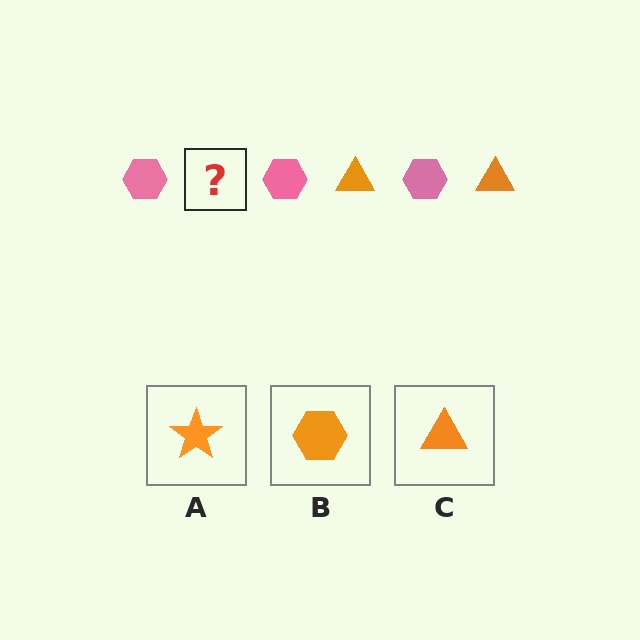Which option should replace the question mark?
Option C.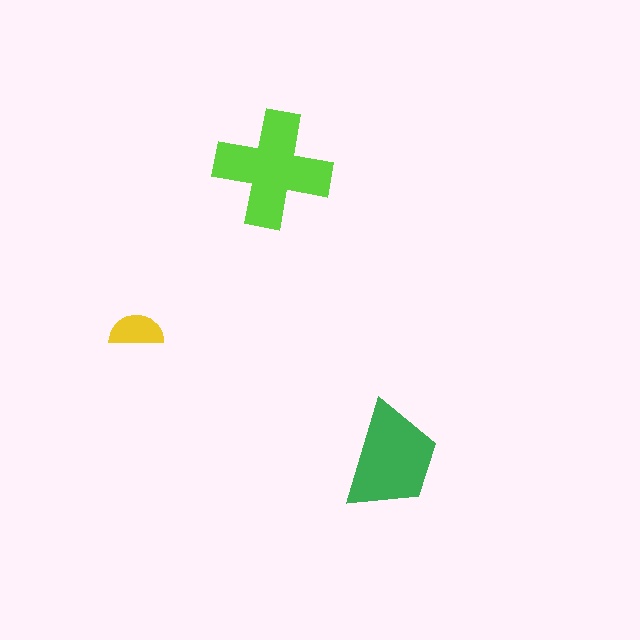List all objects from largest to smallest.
The lime cross, the green trapezoid, the yellow semicircle.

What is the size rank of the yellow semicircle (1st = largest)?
3rd.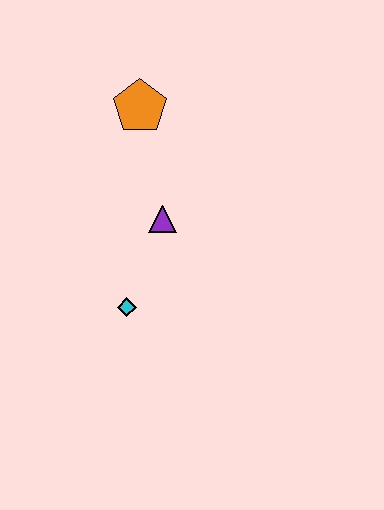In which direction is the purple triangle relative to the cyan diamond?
The purple triangle is above the cyan diamond.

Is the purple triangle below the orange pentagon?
Yes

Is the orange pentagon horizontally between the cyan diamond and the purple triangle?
Yes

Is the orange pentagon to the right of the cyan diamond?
Yes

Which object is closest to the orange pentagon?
The purple triangle is closest to the orange pentagon.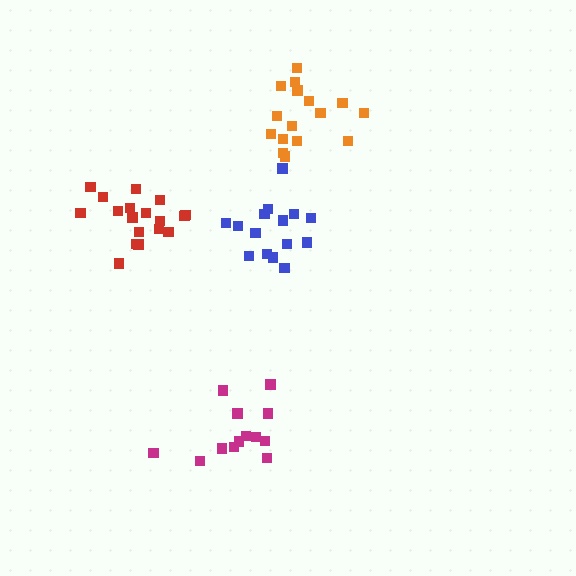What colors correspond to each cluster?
The clusters are colored: orange, red, blue, magenta.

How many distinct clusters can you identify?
There are 4 distinct clusters.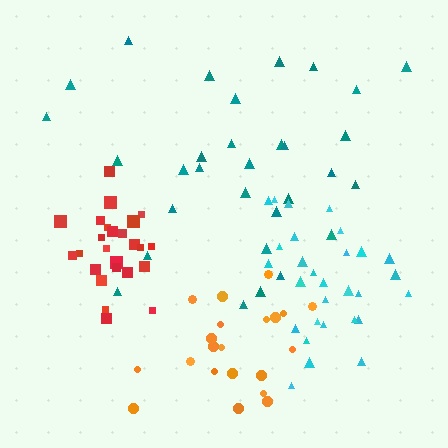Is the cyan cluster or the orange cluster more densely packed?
Orange.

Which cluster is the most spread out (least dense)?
Teal.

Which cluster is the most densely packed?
Red.